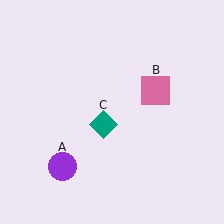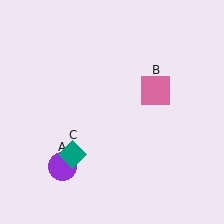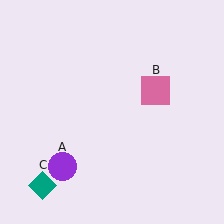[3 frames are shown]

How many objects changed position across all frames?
1 object changed position: teal diamond (object C).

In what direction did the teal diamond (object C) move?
The teal diamond (object C) moved down and to the left.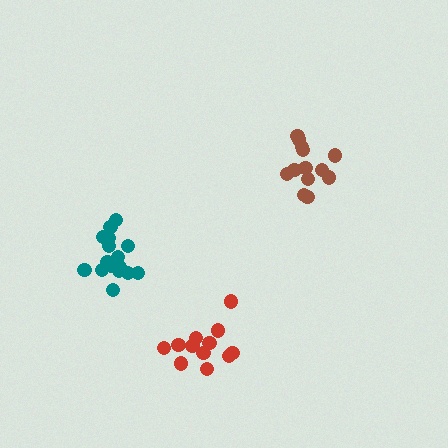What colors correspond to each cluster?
The clusters are colored: brown, red, teal.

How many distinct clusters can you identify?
There are 3 distinct clusters.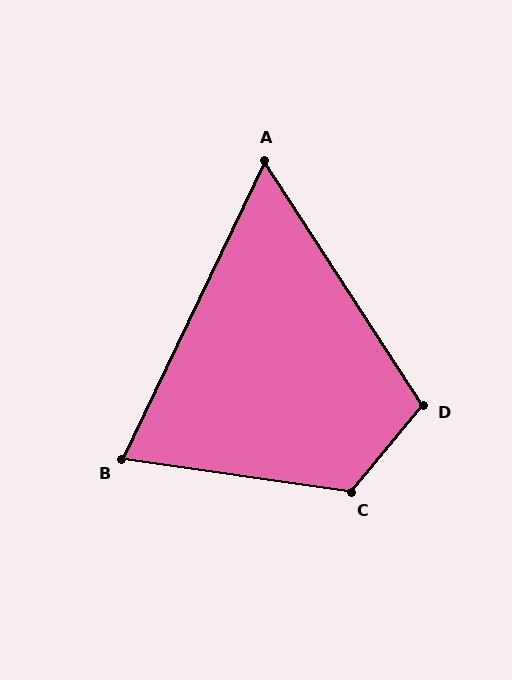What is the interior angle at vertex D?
Approximately 107 degrees (obtuse).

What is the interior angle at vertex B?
Approximately 73 degrees (acute).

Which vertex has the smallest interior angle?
A, at approximately 59 degrees.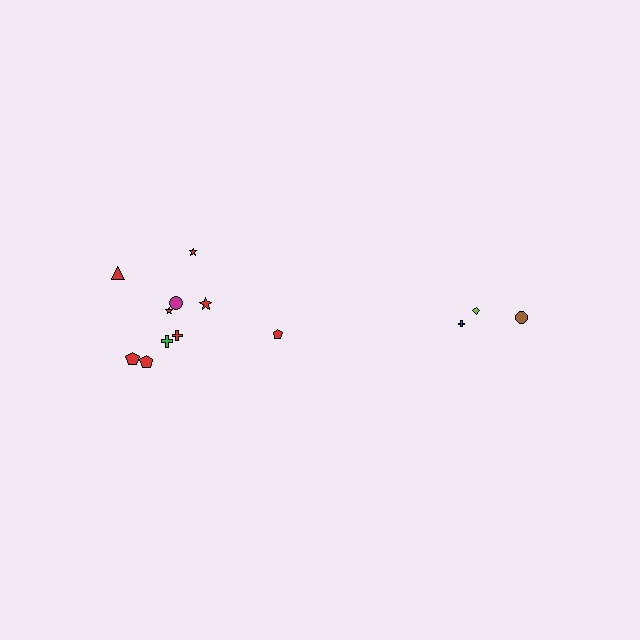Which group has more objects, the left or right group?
The left group.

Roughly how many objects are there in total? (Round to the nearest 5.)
Roughly 15 objects in total.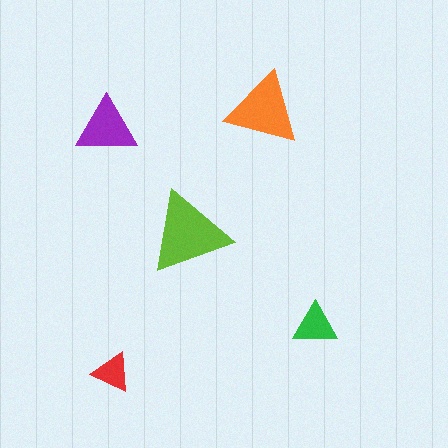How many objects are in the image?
There are 5 objects in the image.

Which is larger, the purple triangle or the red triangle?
The purple one.